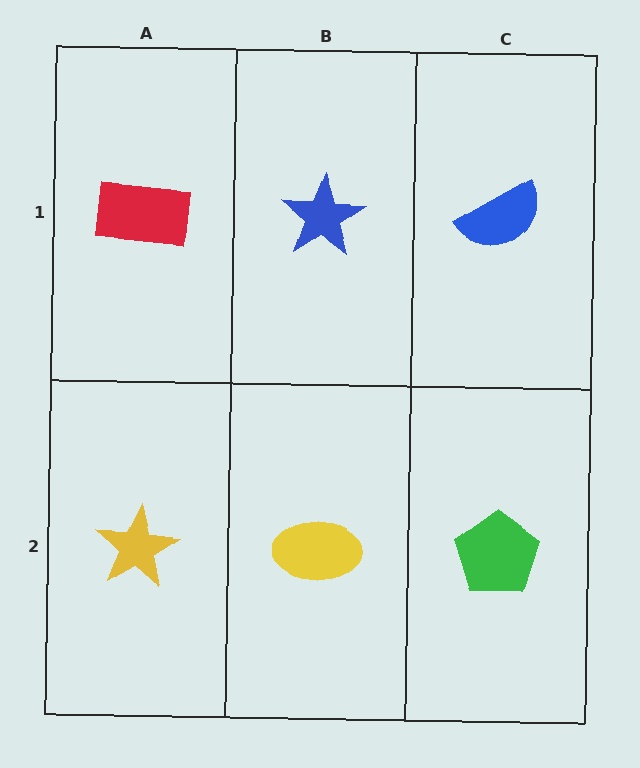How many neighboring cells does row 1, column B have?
3.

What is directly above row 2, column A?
A red rectangle.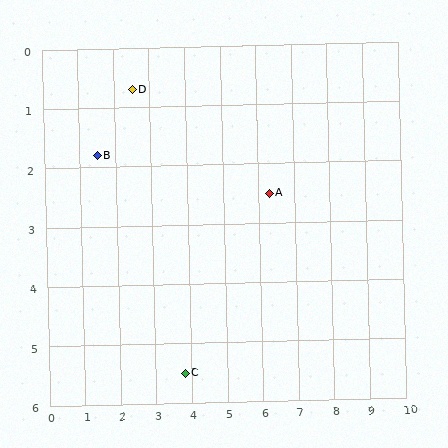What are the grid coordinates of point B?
Point B is at approximately (1.5, 1.8).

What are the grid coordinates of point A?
Point A is at approximately (6.3, 2.5).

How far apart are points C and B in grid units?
Points C and B are about 4.4 grid units apart.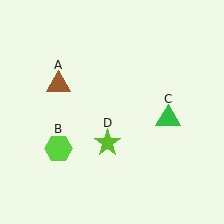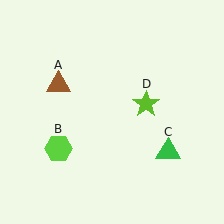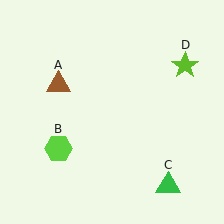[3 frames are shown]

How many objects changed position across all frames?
2 objects changed position: green triangle (object C), lime star (object D).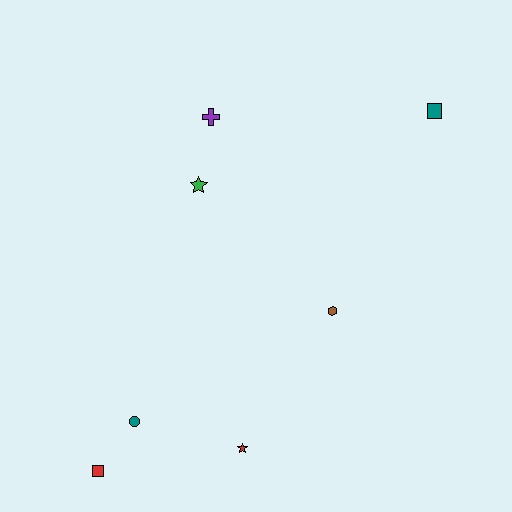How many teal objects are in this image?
There are 2 teal objects.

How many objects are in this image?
There are 7 objects.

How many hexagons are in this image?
There is 1 hexagon.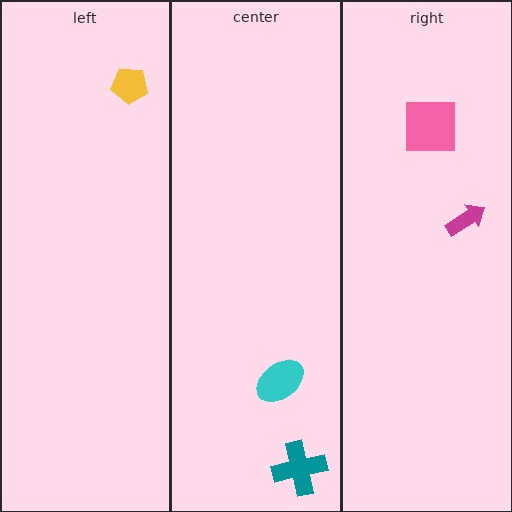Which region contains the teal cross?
The center region.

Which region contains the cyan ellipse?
The center region.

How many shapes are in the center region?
2.